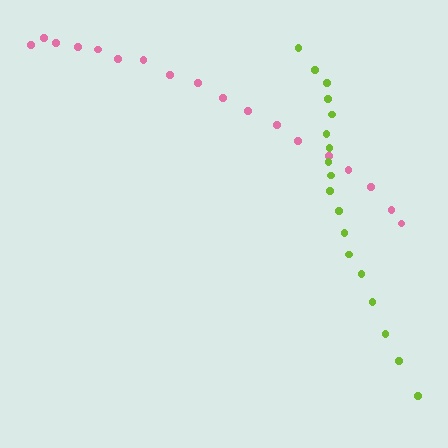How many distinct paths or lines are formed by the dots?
There are 2 distinct paths.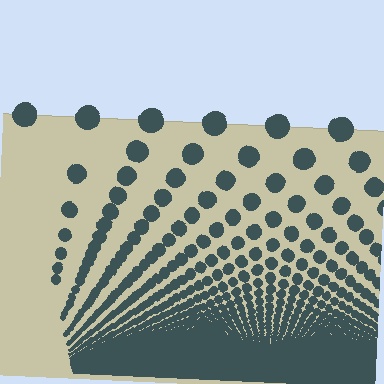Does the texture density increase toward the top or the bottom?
Density increases toward the bottom.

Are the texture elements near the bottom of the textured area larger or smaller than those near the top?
Smaller. The gradient is inverted — elements near the bottom are smaller and denser.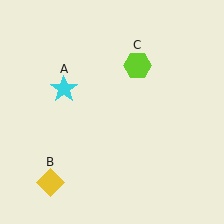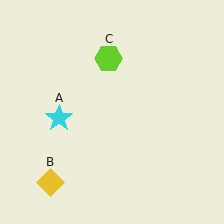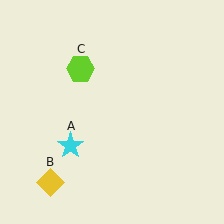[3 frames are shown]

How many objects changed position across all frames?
2 objects changed position: cyan star (object A), lime hexagon (object C).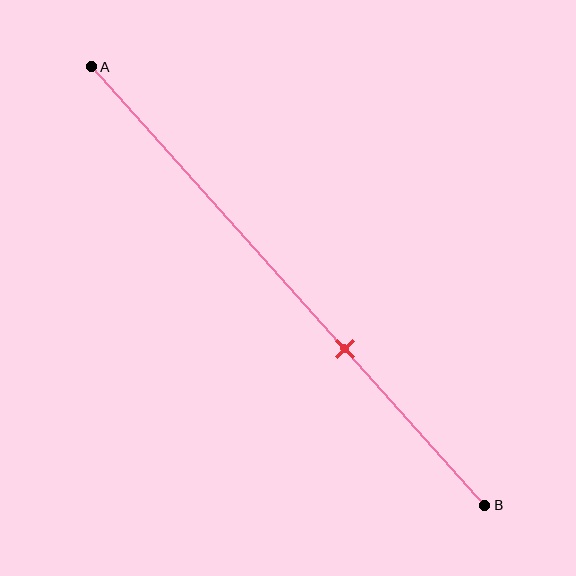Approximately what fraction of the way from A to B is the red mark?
The red mark is approximately 65% of the way from A to B.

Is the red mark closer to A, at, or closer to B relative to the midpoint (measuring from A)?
The red mark is closer to point B than the midpoint of segment AB.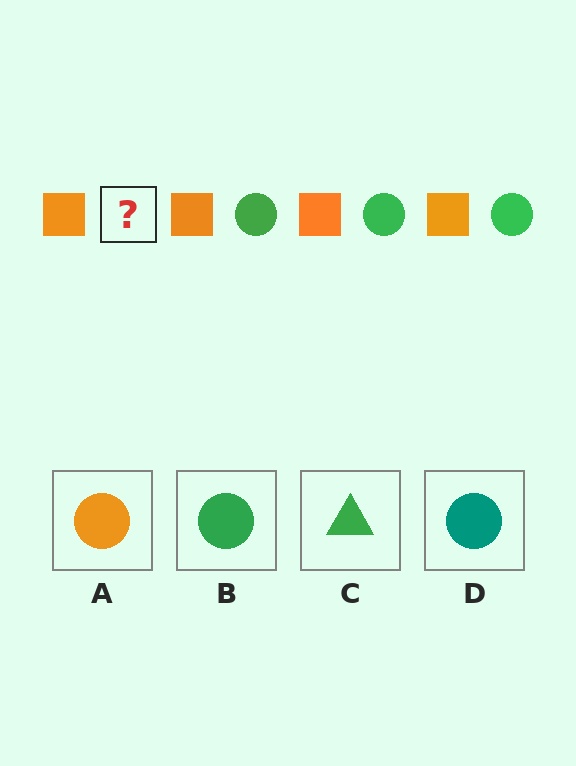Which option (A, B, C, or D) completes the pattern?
B.